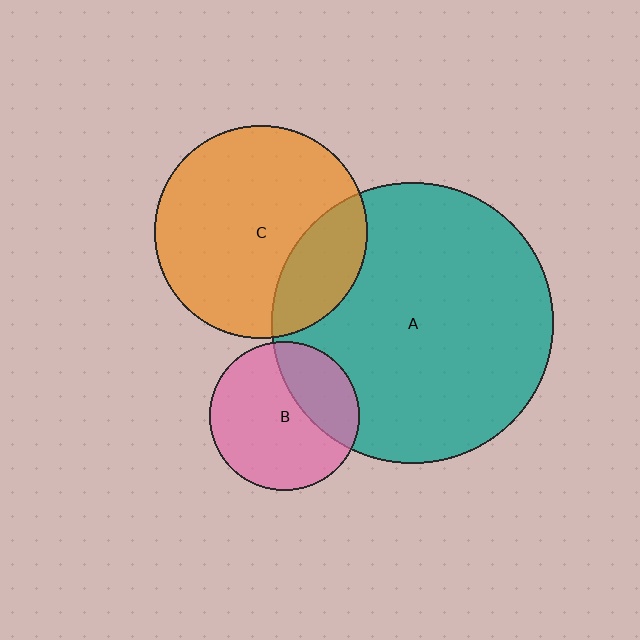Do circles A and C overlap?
Yes.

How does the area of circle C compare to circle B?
Approximately 2.0 times.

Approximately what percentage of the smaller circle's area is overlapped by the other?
Approximately 25%.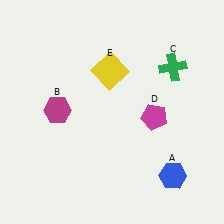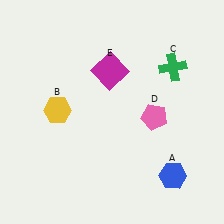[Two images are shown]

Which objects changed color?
B changed from magenta to yellow. D changed from magenta to pink. E changed from yellow to magenta.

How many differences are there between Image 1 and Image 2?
There are 3 differences between the two images.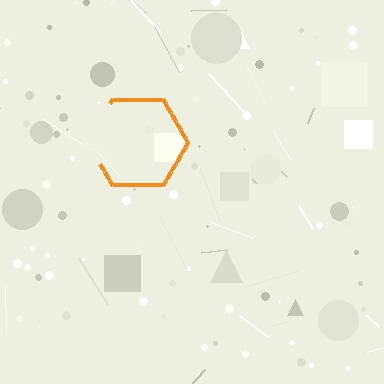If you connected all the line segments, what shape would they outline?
They would outline a hexagon.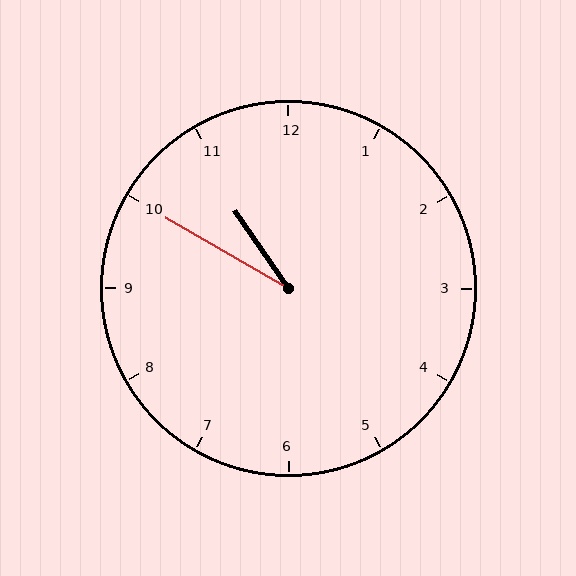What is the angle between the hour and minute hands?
Approximately 25 degrees.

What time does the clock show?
10:50.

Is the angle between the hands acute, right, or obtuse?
It is acute.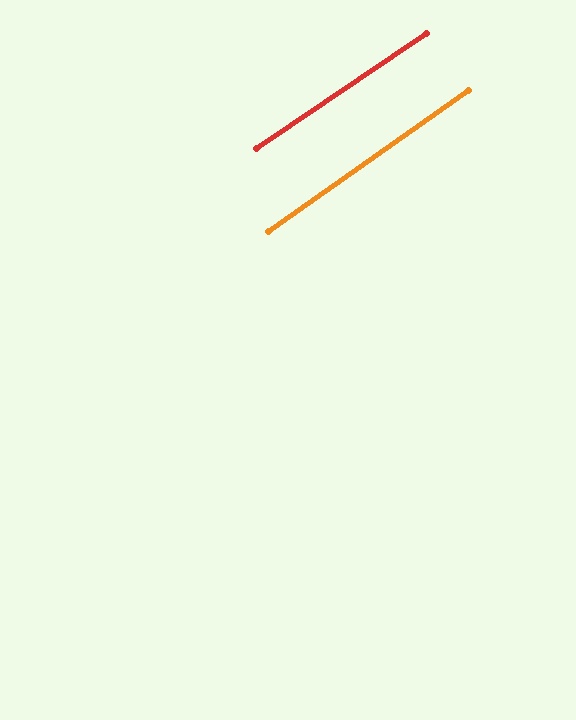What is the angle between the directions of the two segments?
Approximately 1 degree.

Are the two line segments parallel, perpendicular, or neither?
Parallel — their directions differ by only 1.0°.